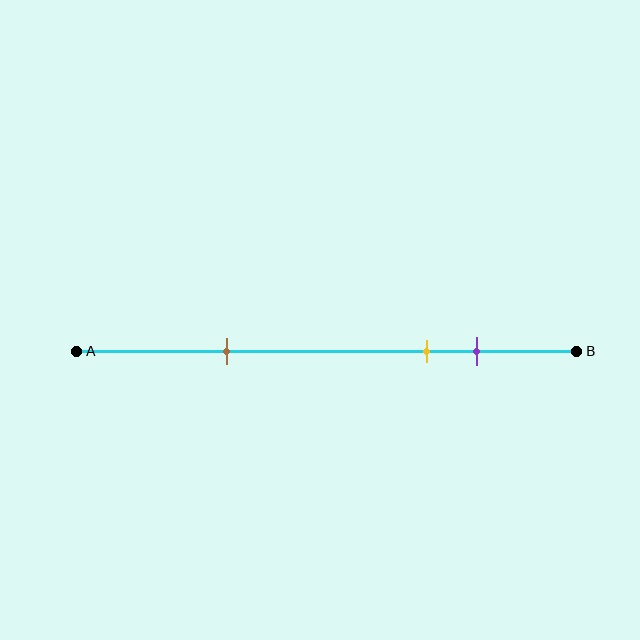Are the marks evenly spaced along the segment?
No, the marks are not evenly spaced.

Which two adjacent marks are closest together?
The yellow and purple marks are the closest adjacent pair.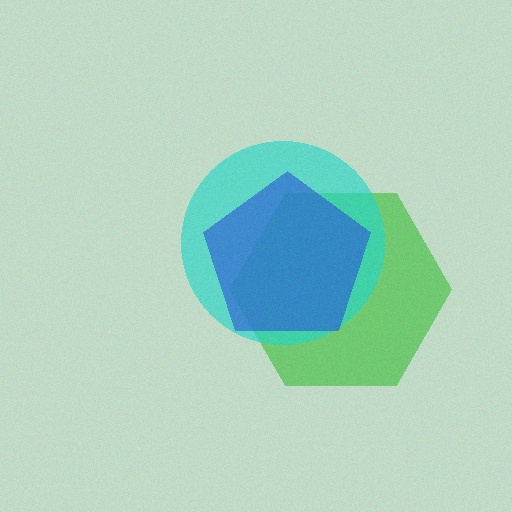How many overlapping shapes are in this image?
There are 3 overlapping shapes in the image.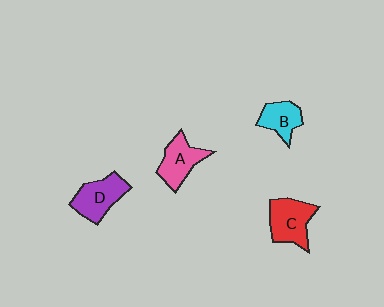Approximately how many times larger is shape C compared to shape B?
Approximately 1.4 times.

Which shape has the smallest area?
Shape B (cyan).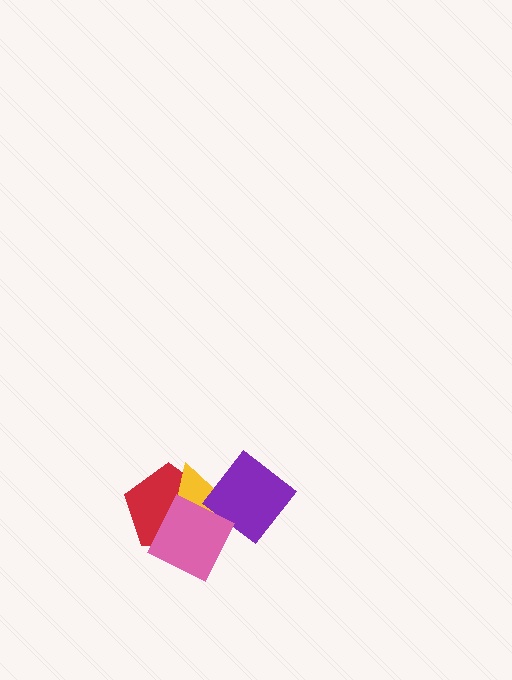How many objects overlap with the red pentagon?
3 objects overlap with the red pentagon.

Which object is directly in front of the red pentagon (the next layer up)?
The yellow triangle is directly in front of the red pentagon.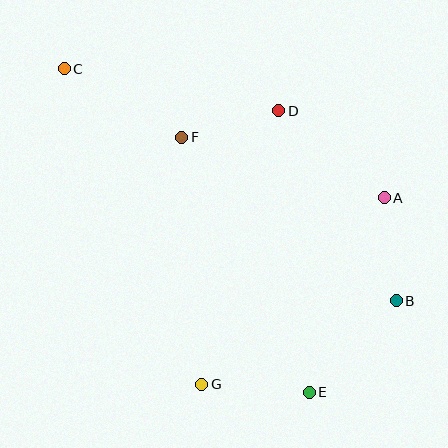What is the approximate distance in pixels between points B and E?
The distance between B and E is approximately 126 pixels.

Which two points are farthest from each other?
Points C and E are farthest from each other.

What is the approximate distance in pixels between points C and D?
The distance between C and D is approximately 219 pixels.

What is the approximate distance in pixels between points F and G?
The distance between F and G is approximately 248 pixels.